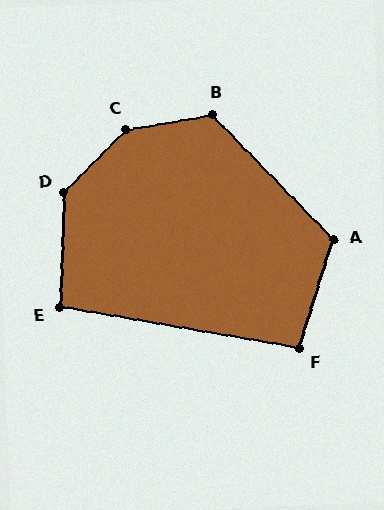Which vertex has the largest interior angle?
C, at approximately 144 degrees.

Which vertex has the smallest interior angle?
E, at approximately 97 degrees.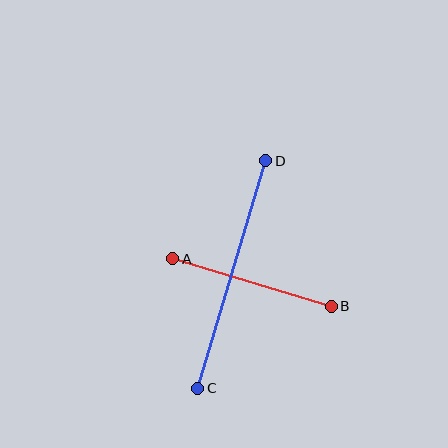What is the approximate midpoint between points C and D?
The midpoint is at approximately (232, 274) pixels.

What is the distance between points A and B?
The distance is approximately 166 pixels.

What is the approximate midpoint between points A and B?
The midpoint is at approximately (252, 282) pixels.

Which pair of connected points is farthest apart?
Points C and D are farthest apart.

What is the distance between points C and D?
The distance is approximately 237 pixels.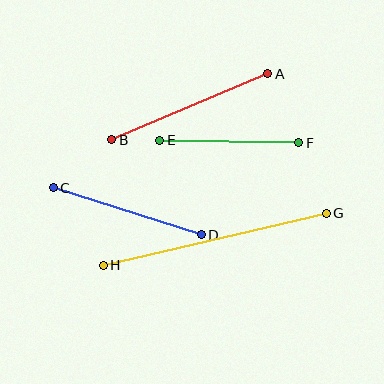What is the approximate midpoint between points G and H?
The midpoint is at approximately (215, 239) pixels.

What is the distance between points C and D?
The distance is approximately 156 pixels.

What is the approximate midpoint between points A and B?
The midpoint is at approximately (190, 107) pixels.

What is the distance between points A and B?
The distance is approximately 169 pixels.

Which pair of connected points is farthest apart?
Points G and H are farthest apart.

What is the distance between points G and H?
The distance is approximately 229 pixels.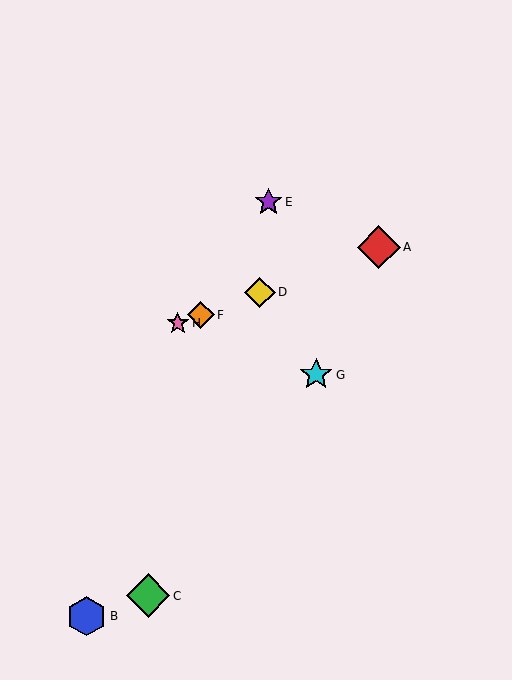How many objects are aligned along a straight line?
4 objects (A, D, F, H) are aligned along a straight line.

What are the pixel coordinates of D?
Object D is at (260, 292).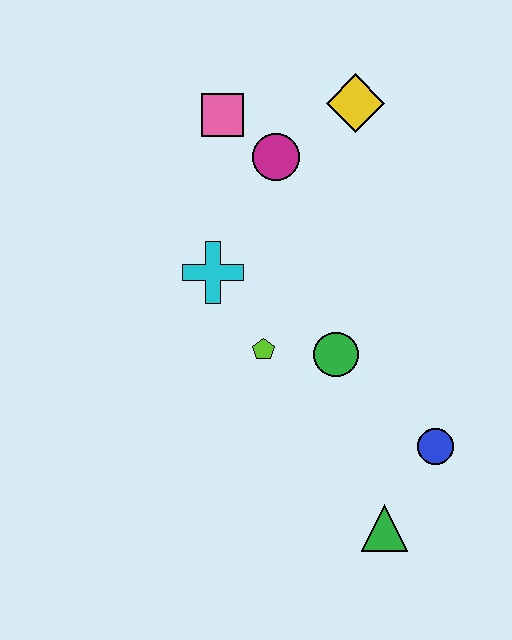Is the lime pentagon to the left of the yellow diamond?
Yes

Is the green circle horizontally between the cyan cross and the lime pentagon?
No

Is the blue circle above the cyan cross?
No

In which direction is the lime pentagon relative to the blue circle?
The lime pentagon is to the left of the blue circle.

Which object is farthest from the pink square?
The green triangle is farthest from the pink square.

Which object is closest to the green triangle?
The blue circle is closest to the green triangle.